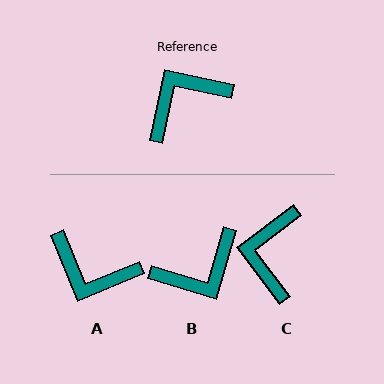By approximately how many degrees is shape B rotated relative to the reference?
Approximately 175 degrees counter-clockwise.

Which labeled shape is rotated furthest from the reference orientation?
B, about 175 degrees away.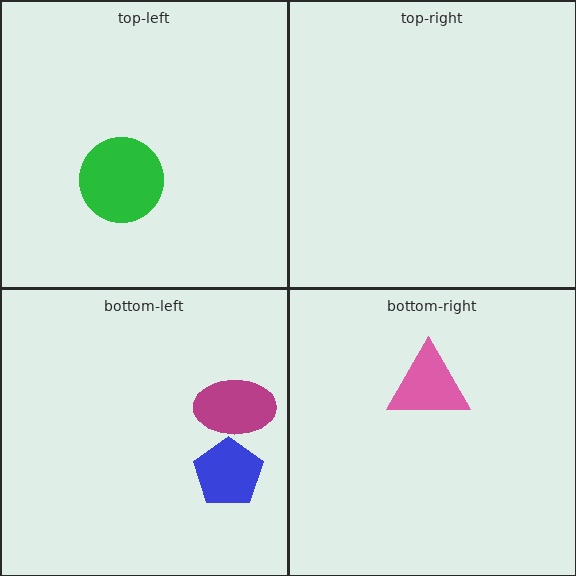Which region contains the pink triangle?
The bottom-right region.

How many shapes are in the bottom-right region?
1.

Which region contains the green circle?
The top-left region.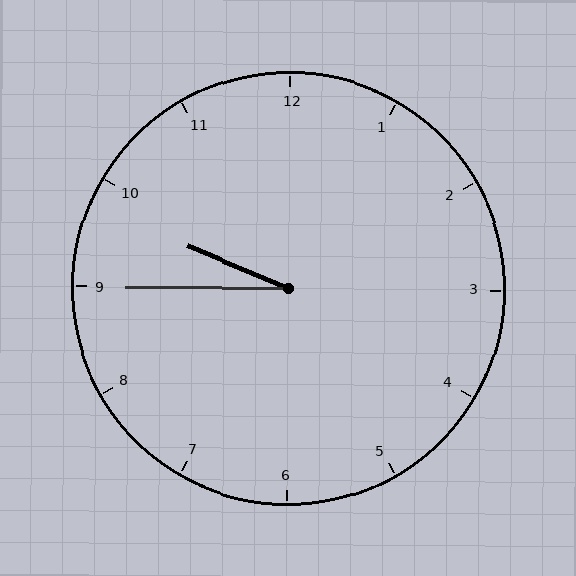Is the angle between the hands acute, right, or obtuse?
It is acute.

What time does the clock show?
9:45.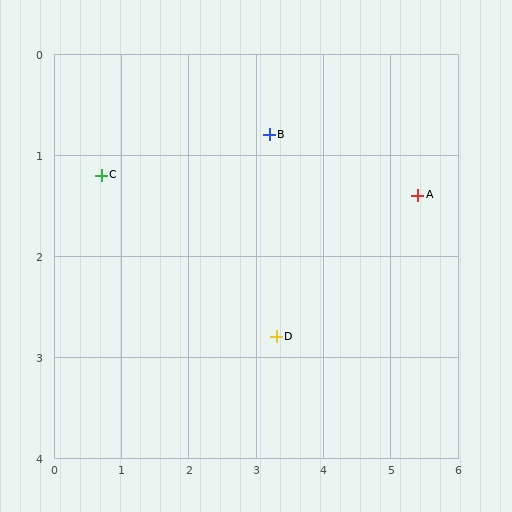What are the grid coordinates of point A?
Point A is at approximately (5.4, 1.4).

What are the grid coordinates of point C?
Point C is at approximately (0.7, 1.2).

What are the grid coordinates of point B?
Point B is at approximately (3.2, 0.8).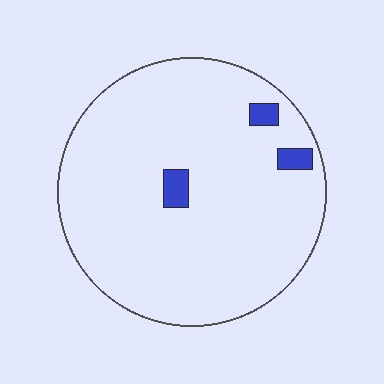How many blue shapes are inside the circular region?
3.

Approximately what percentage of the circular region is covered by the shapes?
Approximately 5%.